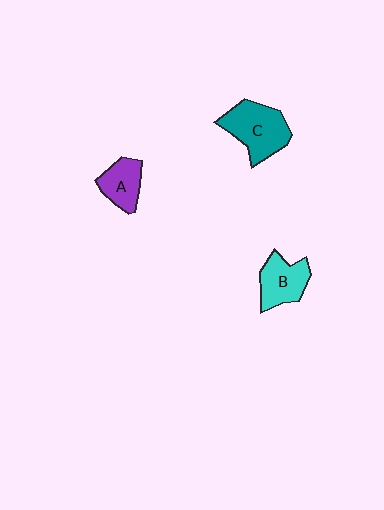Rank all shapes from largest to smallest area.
From largest to smallest: C (teal), B (cyan), A (purple).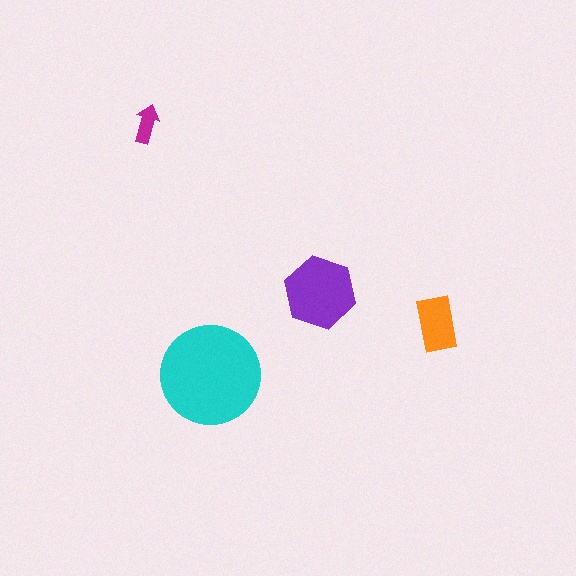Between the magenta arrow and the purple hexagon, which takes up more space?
The purple hexagon.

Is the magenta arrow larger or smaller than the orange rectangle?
Smaller.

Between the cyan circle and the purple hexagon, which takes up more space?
The cyan circle.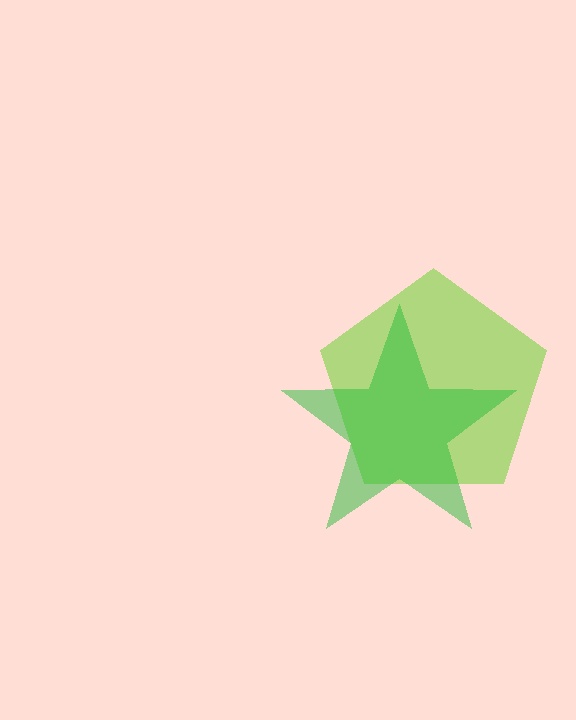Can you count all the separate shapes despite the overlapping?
Yes, there are 2 separate shapes.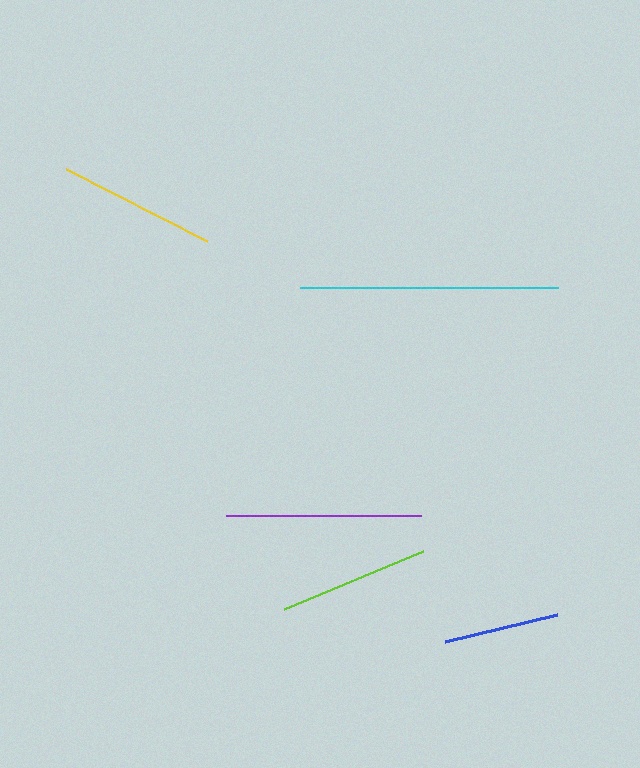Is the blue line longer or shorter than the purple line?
The purple line is longer than the blue line.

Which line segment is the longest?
The cyan line is the longest at approximately 258 pixels.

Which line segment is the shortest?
The blue line is the shortest at approximately 116 pixels.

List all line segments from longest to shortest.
From longest to shortest: cyan, purple, yellow, lime, blue.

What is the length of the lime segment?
The lime segment is approximately 150 pixels long.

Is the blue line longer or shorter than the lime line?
The lime line is longer than the blue line.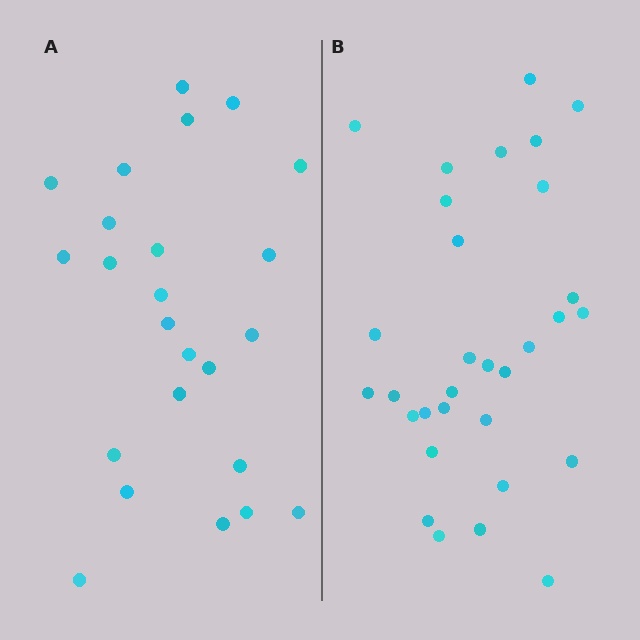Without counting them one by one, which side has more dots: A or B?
Region B (the right region) has more dots.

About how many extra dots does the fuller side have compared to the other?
Region B has roughly 8 or so more dots than region A.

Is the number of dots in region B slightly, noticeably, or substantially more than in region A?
Region B has noticeably more, but not dramatically so. The ratio is roughly 1.3 to 1.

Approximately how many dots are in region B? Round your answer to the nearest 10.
About 30 dots. (The exact count is 31, which rounds to 30.)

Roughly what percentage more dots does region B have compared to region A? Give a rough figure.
About 30% more.